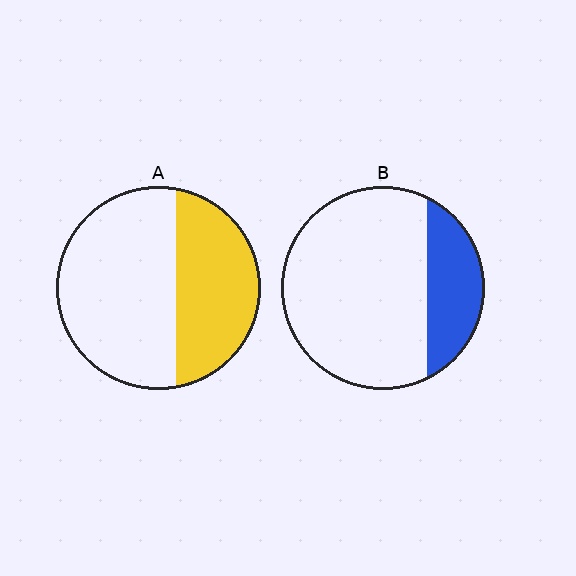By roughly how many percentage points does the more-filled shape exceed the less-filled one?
By roughly 15 percentage points (A over B).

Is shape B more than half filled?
No.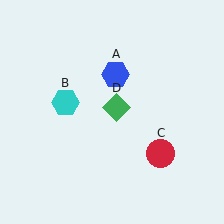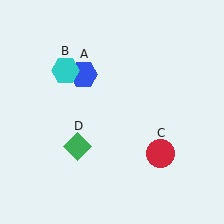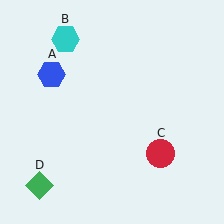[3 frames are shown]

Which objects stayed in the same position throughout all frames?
Red circle (object C) remained stationary.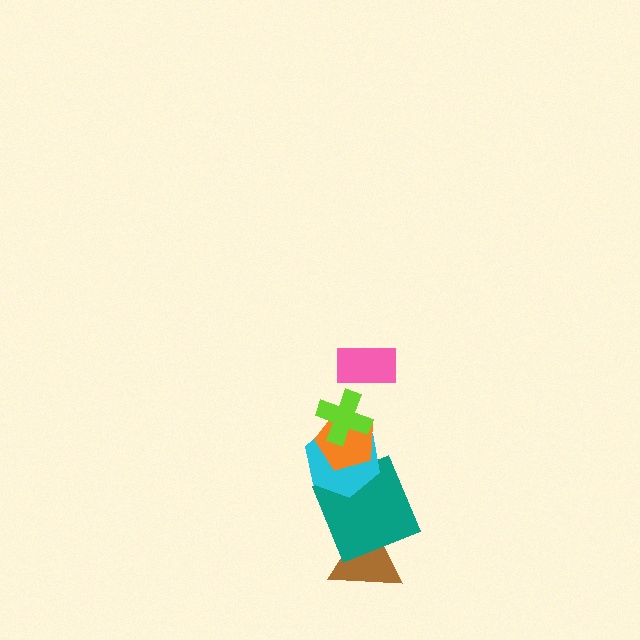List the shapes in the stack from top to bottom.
From top to bottom: the pink rectangle, the lime cross, the orange pentagon, the cyan hexagon, the teal square, the brown triangle.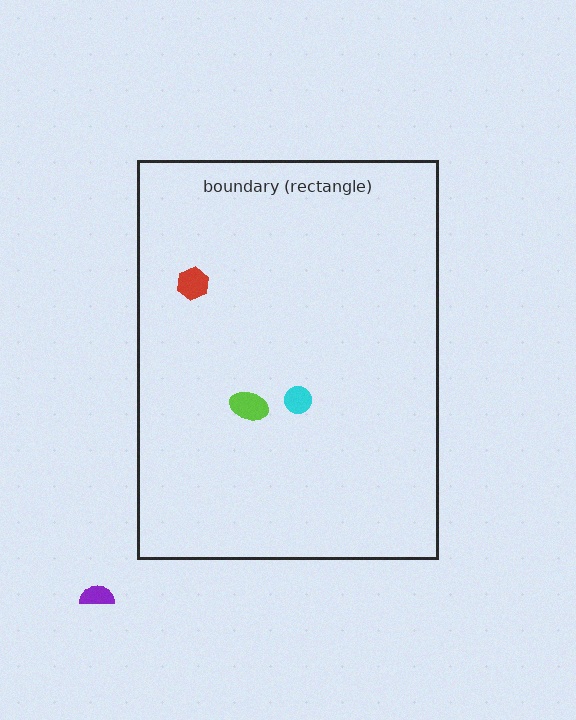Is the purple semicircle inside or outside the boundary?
Outside.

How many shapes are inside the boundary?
3 inside, 1 outside.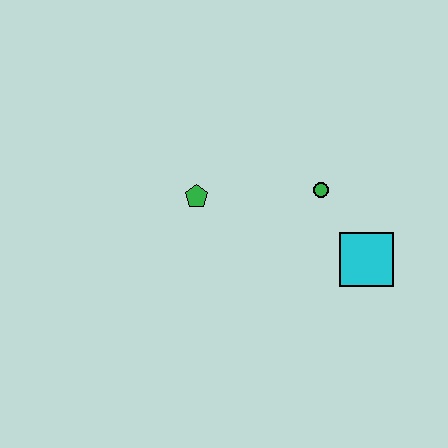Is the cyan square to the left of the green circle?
No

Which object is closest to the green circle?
The cyan square is closest to the green circle.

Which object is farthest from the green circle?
The green pentagon is farthest from the green circle.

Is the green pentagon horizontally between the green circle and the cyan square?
No